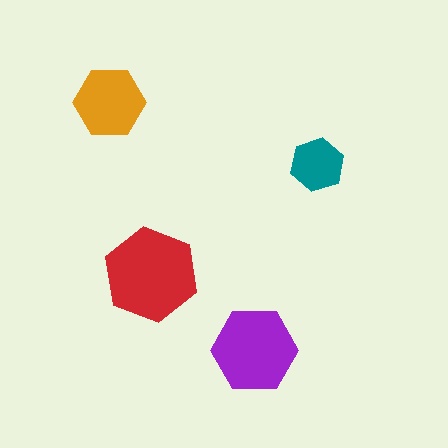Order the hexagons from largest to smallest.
the red one, the purple one, the orange one, the teal one.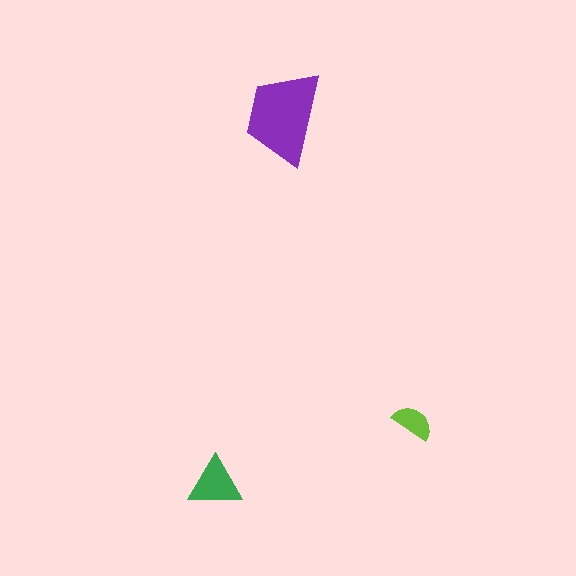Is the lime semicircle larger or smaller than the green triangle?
Smaller.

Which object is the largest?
The purple trapezoid.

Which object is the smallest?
The lime semicircle.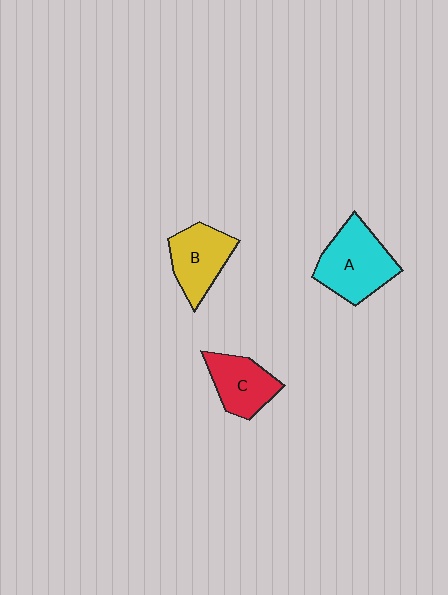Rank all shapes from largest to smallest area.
From largest to smallest: A (cyan), B (yellow), C (red).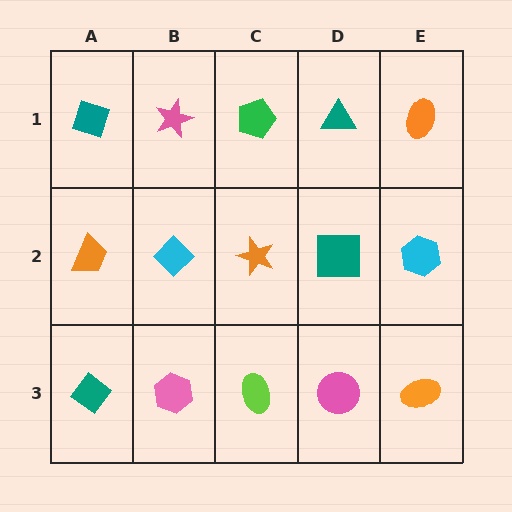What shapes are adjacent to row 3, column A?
An orange trapezoid (row 2, column A), a pink hexagon (row 3, column B).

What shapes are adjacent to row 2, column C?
A green pentagon (row 1, column C), a lime ellipse (row 3, column C), a cyan diamond (row 2, column B), a teal square (row 2, column D).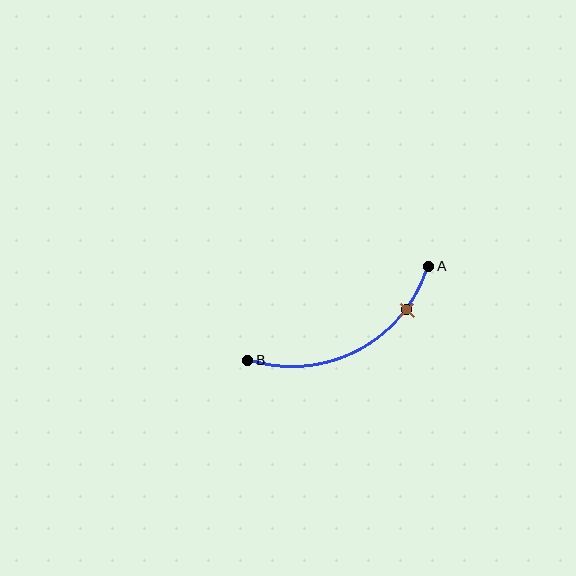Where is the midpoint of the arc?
The arc midpoint is the point on the curve farthest from the straight line joining A and B. It sits below that line.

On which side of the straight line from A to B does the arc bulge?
The arc bulges below the straight line connecting A and B.